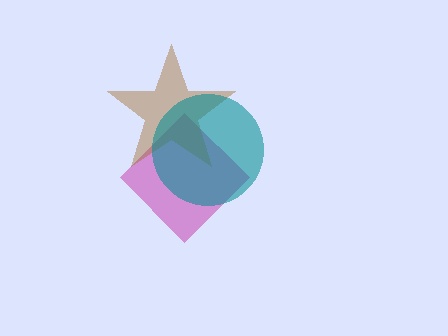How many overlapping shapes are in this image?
There are 3 overlapping shapes in the image.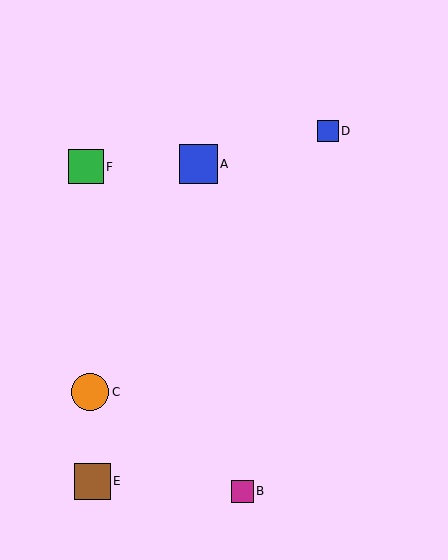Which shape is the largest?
The blue square (labeled A) is the largest.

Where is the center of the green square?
The center of the green square is at (86, 167).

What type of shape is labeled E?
Shape E is a brown square.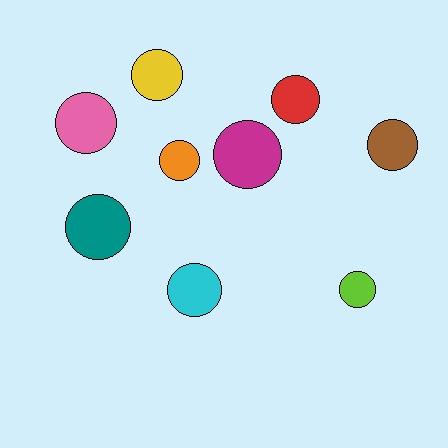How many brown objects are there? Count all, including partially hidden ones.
There is 1 brown object.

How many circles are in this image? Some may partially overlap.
There are 9 circles.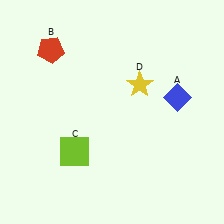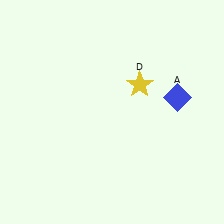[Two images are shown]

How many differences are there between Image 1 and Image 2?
There are 2 differences between the two images.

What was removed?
The red pentagon (B), the lime square (C) were removed in Image 2.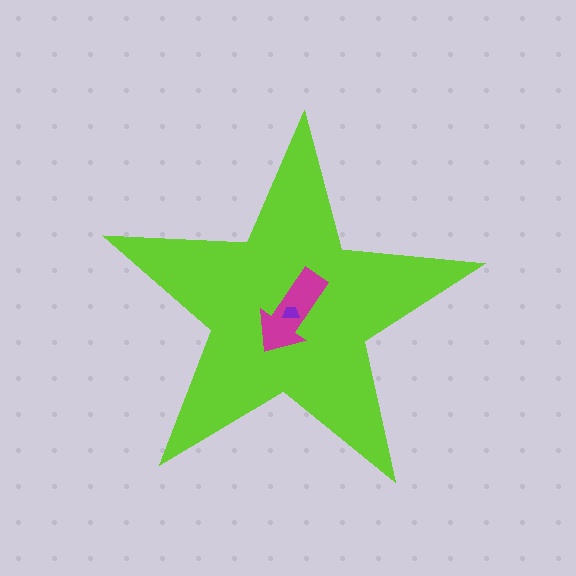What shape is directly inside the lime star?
The magenta arrow.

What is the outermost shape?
The lime star.